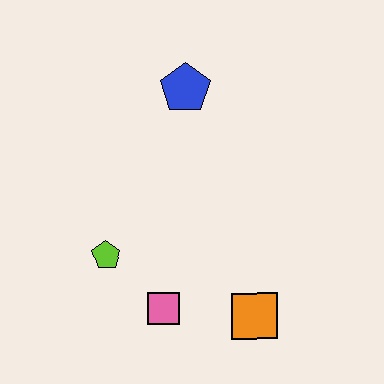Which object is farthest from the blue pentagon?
The orange square is farthest from the blue pentagon.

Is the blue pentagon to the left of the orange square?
Yes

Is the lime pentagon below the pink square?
No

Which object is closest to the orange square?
The pink square is closest to the orange square.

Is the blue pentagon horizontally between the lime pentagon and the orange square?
Yes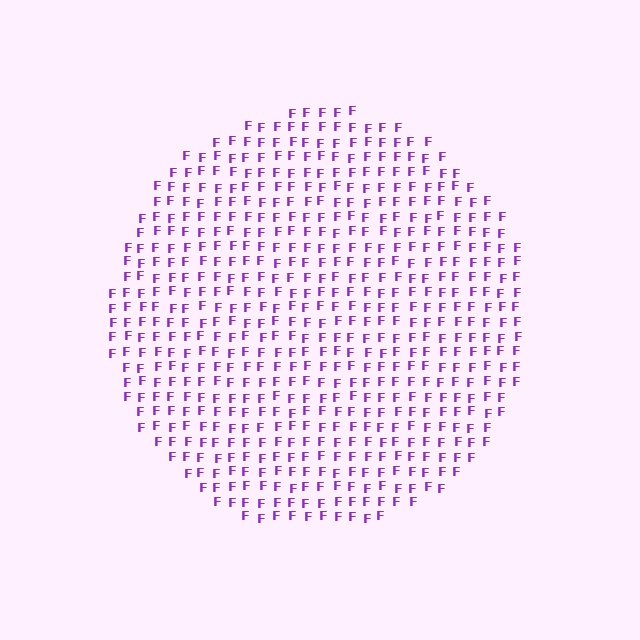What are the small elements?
The small elements are letter F's.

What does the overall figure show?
The overall figure shows a circle.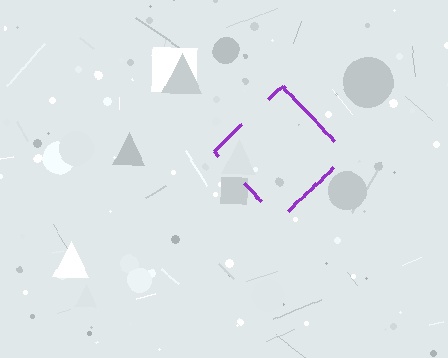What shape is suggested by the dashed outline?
The dashed outline suggests a diamond.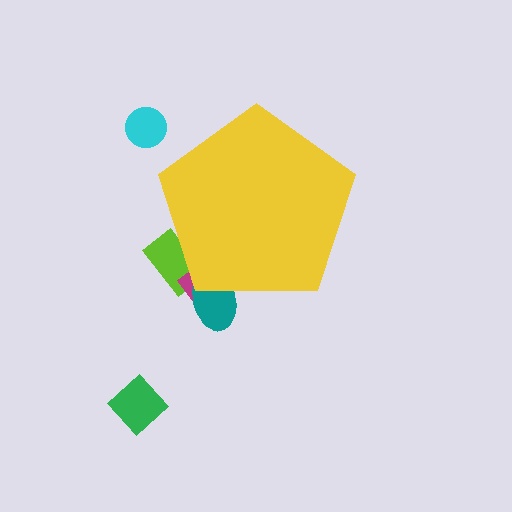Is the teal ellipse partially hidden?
Yes, the teal ellipse is partially hidden behind the yellow pentagon.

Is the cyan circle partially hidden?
No, the cyan circle is fully visible.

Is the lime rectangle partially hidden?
Yes, the lime rectangle is partially hidden behind the yellow pentagon.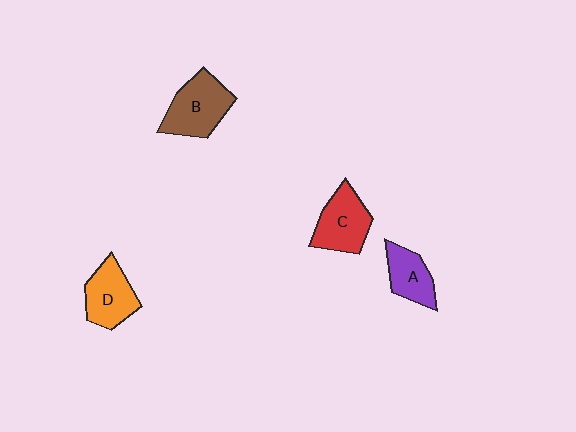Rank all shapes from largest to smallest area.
From largest to smallest: B (brown), C (red), D (orange), A (purple).